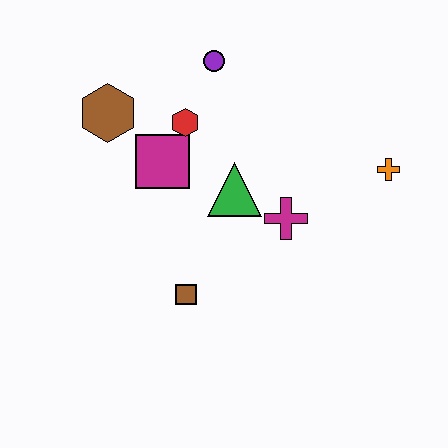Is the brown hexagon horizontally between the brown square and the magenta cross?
No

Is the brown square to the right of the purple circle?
No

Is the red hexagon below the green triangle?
No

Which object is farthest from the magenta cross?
The brown hexagon is farthest from the magenta cross.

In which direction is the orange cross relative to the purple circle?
The orange cross is to the right of the purple circle.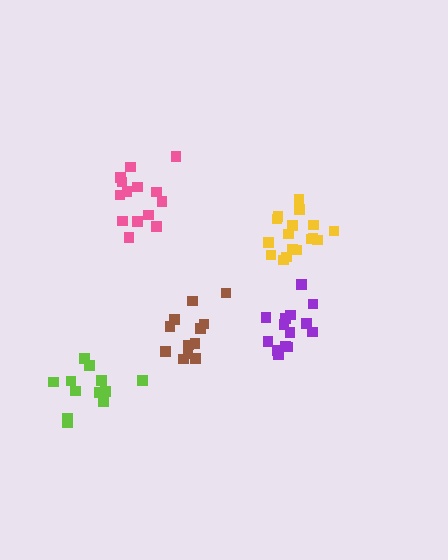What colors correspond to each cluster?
The clusters are colored: brown, purple, pink, lime, yellow.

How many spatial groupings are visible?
There are 5 spatial groupings.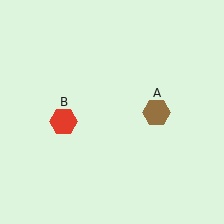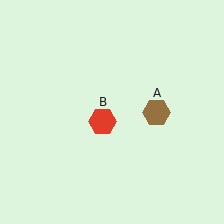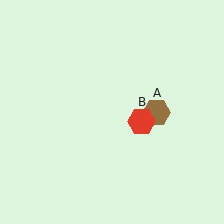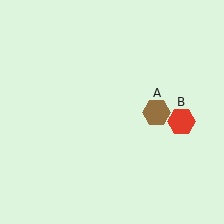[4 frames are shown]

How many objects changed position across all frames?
1 object changed position: red hexagon (object B).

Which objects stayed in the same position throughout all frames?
Brown hexagon (object A) remained stationary.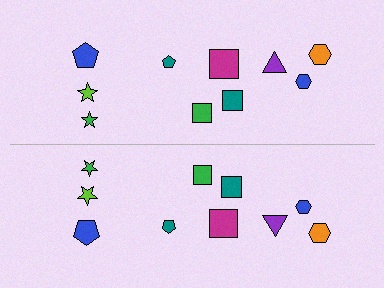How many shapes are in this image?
There are 20 shapes in this image.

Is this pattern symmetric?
Yes, this pattern has bilateral (reflection) symmetry.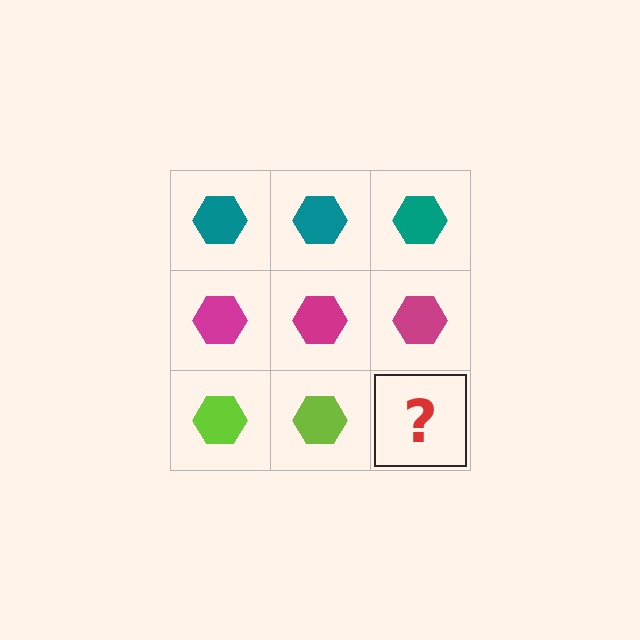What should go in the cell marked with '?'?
The missing cell should contain a lime hexagon.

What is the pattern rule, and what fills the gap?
The rule is that each row has a consistent color. The gap should be filled with a lime hexagon.